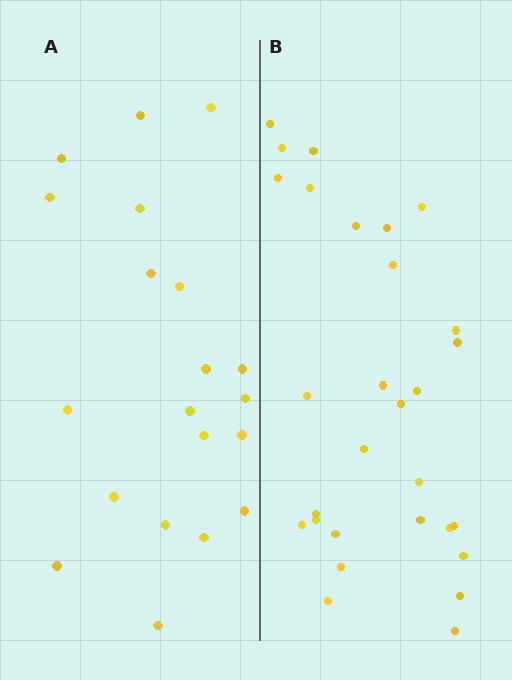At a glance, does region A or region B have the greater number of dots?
Region B (the right region) has more dots.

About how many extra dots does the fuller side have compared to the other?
Region B has roughly 8 or so more dots than region A.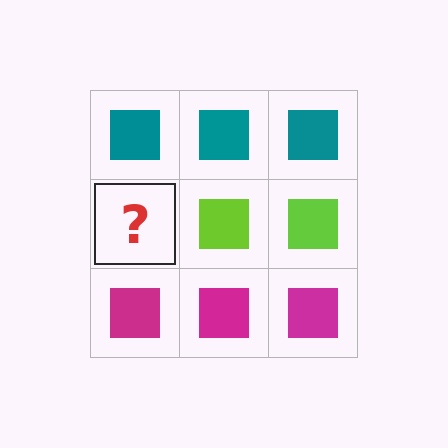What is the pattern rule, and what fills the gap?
The rule is that each row has a consistent color. The gap should be filled with a lime square.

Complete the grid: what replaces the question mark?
The question mark should be replaced with a lime square.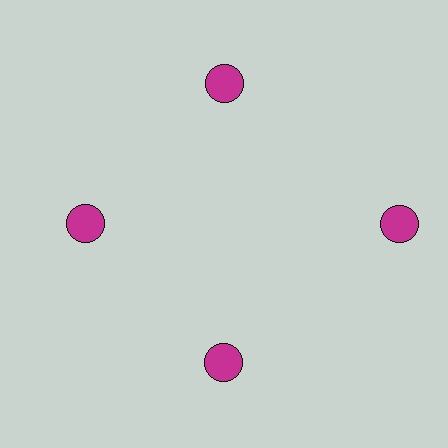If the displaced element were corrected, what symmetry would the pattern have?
It would have 4-fold rotational symmetry — the pattern would map onto itself every 90 degrees.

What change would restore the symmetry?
The symmetry would be restored by moving it inward, back onto the ring so that all 4 circles sit at equal angles and equal distance from the center.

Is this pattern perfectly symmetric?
No. The 4 magenta circles are arranged in a ring, but one element near the 3 o'clock position is pushed outward from the center, breaking the 4-fold rotational symmetry.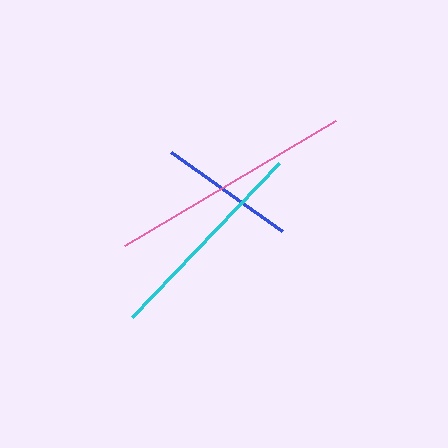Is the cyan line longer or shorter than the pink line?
The pink line is longer than the cyan line.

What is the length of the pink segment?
The pink segment is approximately 245 pixels long.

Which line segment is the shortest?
The blue line is the shortest at approximately 136 pixels.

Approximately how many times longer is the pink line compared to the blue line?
The pink line is approximately 1.8 times the length of the blue line.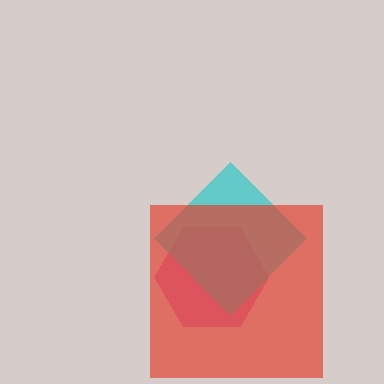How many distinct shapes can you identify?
There are 3 distinct shapes: a magenta hexagon, a cyan diamond, a red square.